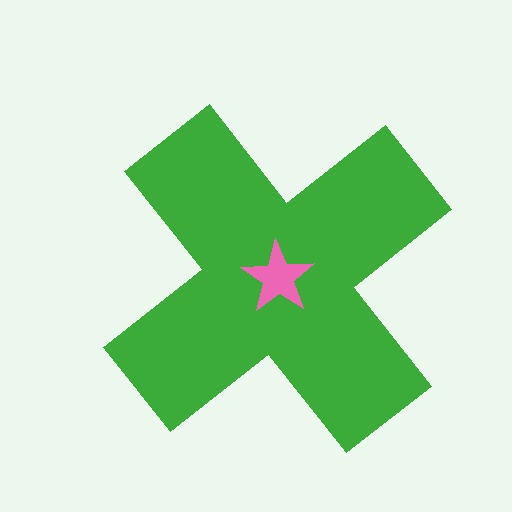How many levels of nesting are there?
2.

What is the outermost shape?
The green cross.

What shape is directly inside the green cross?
The pink star.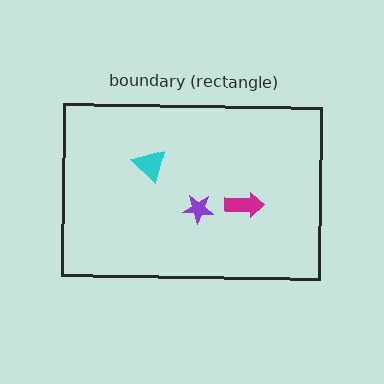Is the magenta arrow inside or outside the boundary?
Inside.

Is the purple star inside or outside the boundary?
Inside.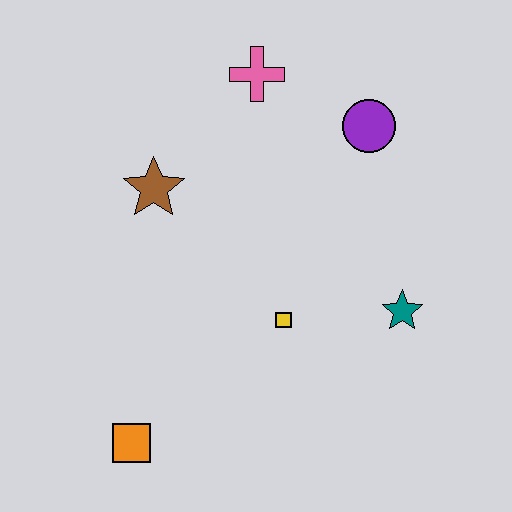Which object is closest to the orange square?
The yellow square is closest to the orange square.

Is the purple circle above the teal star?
Yes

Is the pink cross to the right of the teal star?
No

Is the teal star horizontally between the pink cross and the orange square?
No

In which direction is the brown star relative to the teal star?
The brown star is to the left of the teal star.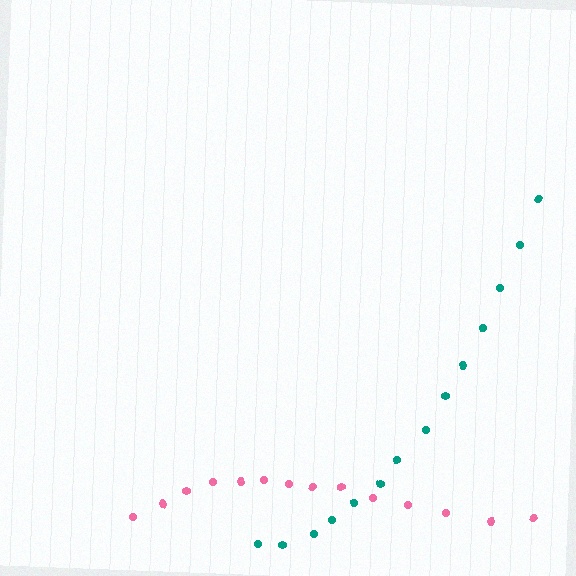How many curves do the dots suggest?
There are 2 distinct paths.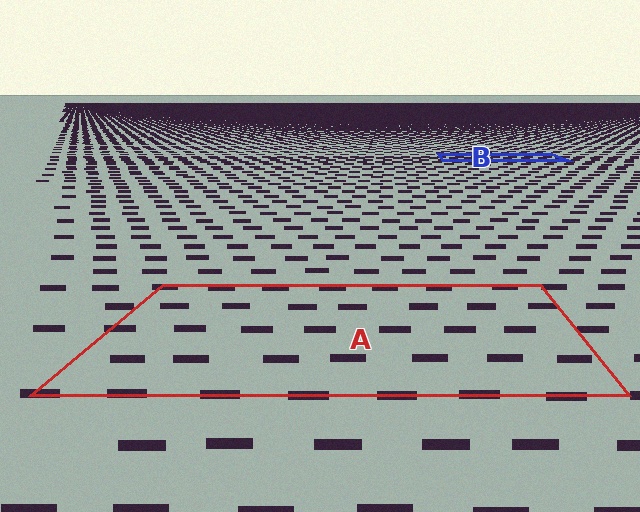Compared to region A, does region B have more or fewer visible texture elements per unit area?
Region B has more texture elements per unit area — they are packed more densely because it is farther away.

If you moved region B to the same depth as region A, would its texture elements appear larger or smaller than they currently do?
They would appear larger. At a closer depth, the same texture elements are projected at a bigger on-screen size.